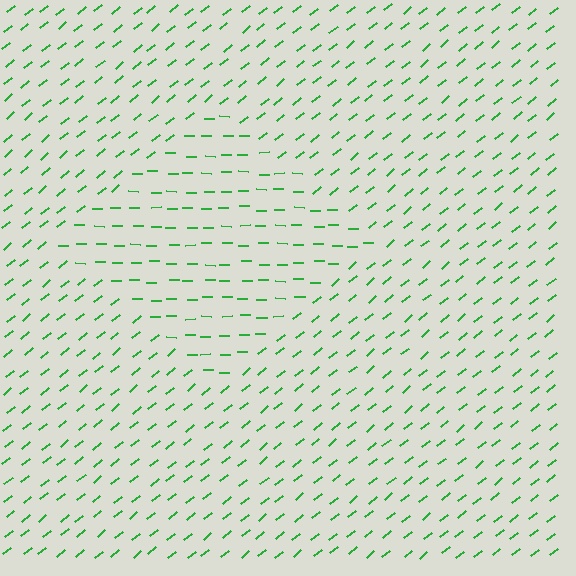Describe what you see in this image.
The image is filled with small green line segments. A diamond region in the image has lines oriented differently from the surrounding lines, creating a visible texture boundary.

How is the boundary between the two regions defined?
The boundary is defined purely by a change in line orientation (approximately 39 degrees difference). All lines are the same color and thickness.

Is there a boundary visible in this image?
Yes, there is a texture boundary formed by a change in line orientation.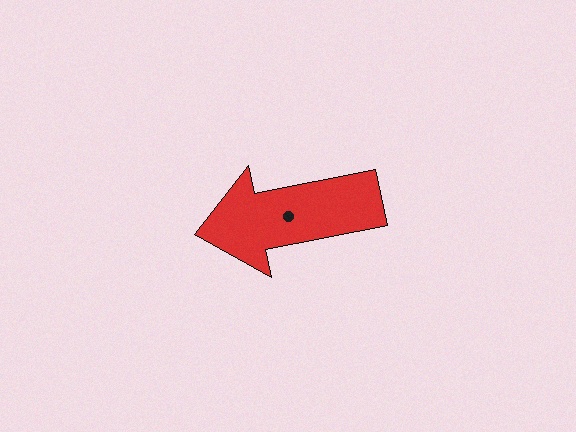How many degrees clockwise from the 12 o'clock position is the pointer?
Approximately 259 degrees.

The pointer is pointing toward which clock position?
Roughly 9 o'clock.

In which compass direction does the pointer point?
West.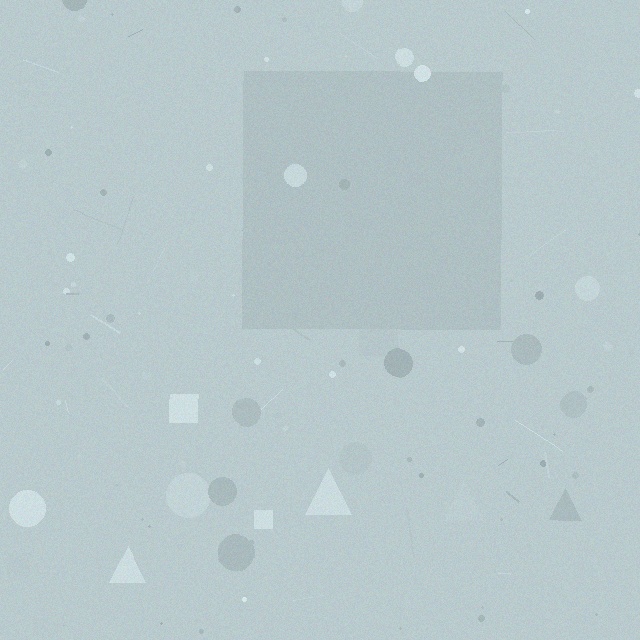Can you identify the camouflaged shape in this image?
The camouflaged shape is a square.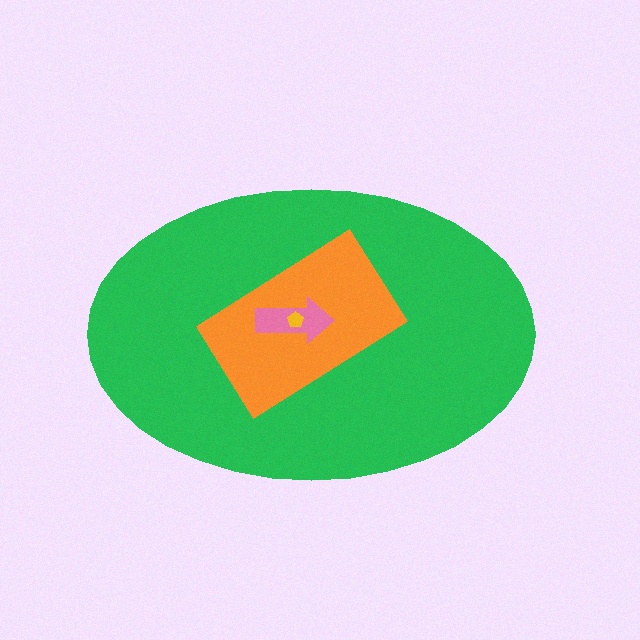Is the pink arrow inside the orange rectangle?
Yes.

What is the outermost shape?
The green ellipse.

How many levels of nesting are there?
4.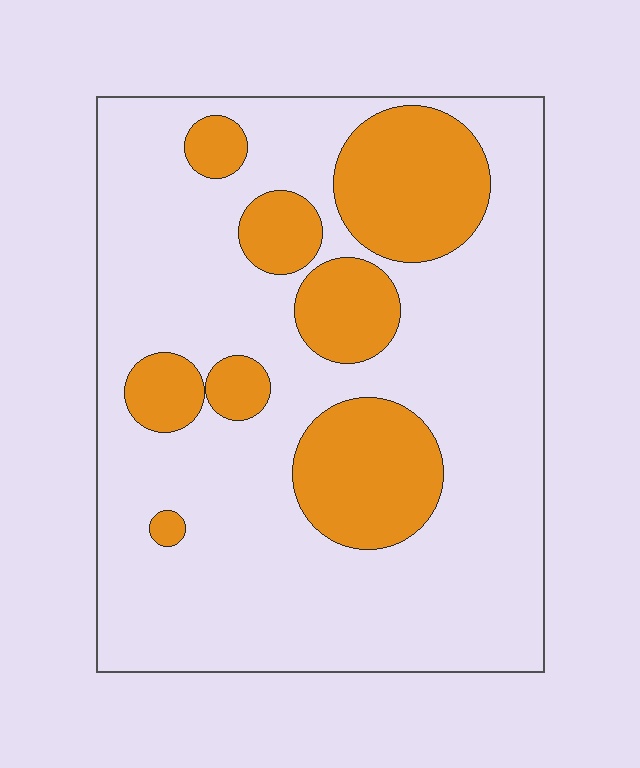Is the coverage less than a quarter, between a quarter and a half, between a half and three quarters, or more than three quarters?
Between a quarter and a half.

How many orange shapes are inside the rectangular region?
8.